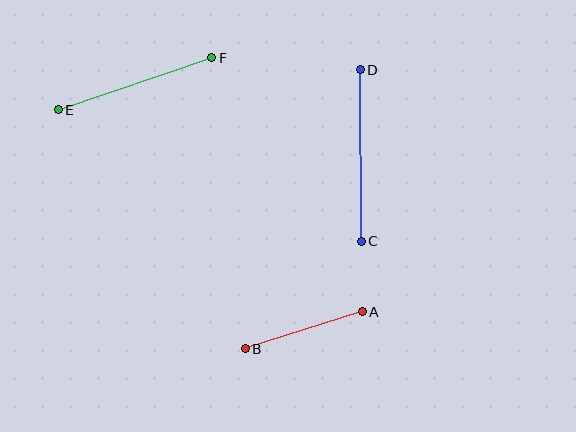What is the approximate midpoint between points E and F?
The midpoint is at approximately (135, 84) pixels.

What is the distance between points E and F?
The distance is approximately 162 pixels.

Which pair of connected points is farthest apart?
Points C and D are farthest apart.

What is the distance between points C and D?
The distance is approximately 171 pixels.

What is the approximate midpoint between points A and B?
The midpoint is at approximately (304, 330) pixels.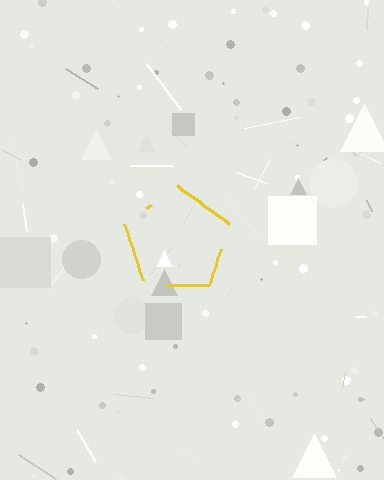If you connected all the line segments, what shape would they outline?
They would outline a pentagon.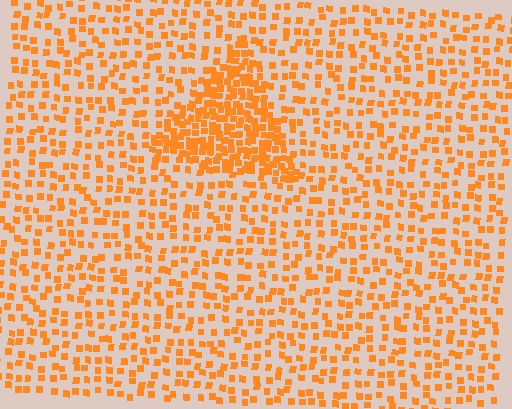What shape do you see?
I see a triangle.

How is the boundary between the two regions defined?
The boundary is defined by a change in element density (approximately 2.4x ratio). All elements are the same color, size, and shape.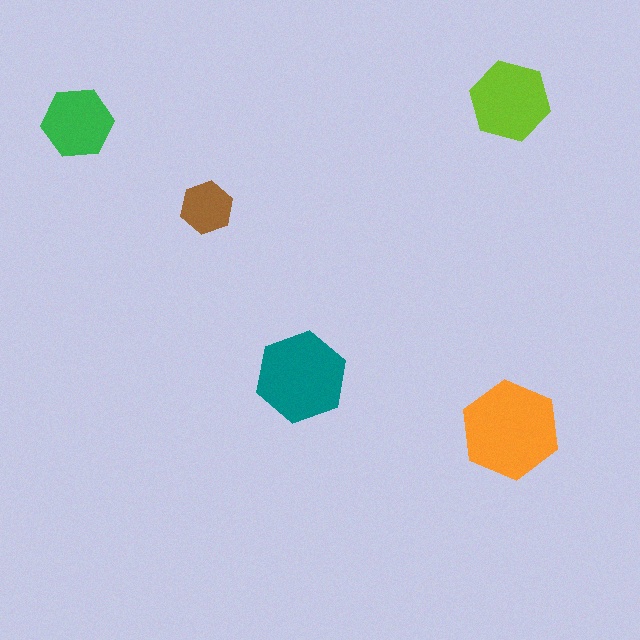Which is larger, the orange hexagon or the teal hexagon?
The orange one.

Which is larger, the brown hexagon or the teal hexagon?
The teal one.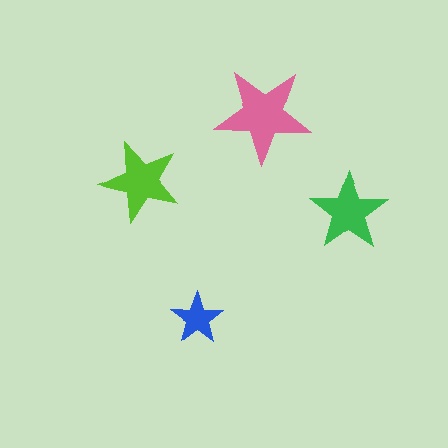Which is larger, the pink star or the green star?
The pink one.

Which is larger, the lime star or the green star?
The lime one.